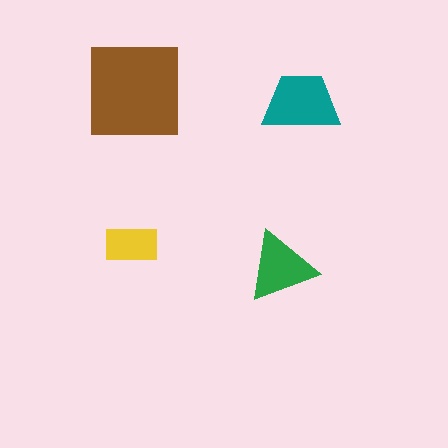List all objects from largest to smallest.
The brown square, the teal trapezoid, the green triangle, the yellow rectangle.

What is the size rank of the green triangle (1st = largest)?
3rd.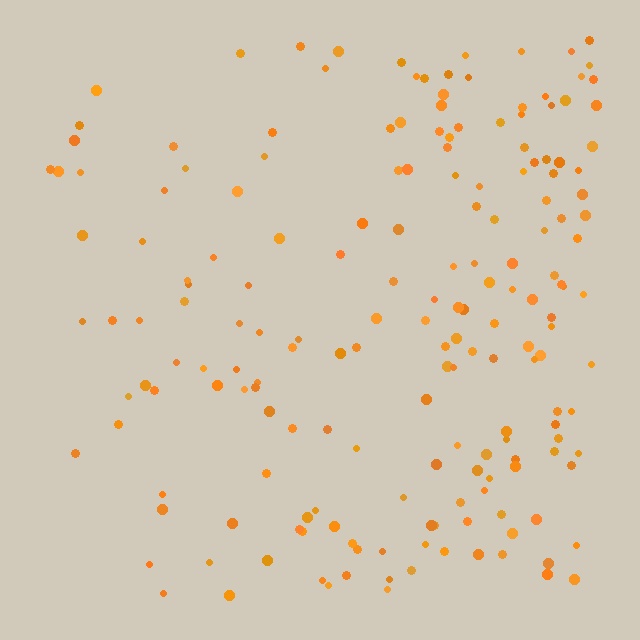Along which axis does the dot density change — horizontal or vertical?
Horizontal.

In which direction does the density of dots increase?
From left to right, with the right side densest.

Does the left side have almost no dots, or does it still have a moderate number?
Still a moderate number, just noticeably fewer than the right.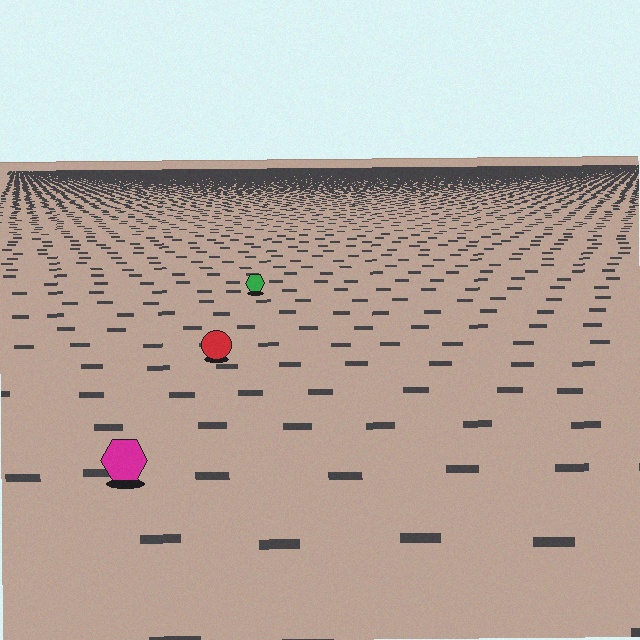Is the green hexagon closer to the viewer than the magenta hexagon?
No. The magenta hexagon is closer — you can tell from the texture gradient: the ground texture is coarser near it.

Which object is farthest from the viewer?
The green hexagon is farthest from the viewer. It appears smaller and the ground texture around it is denser.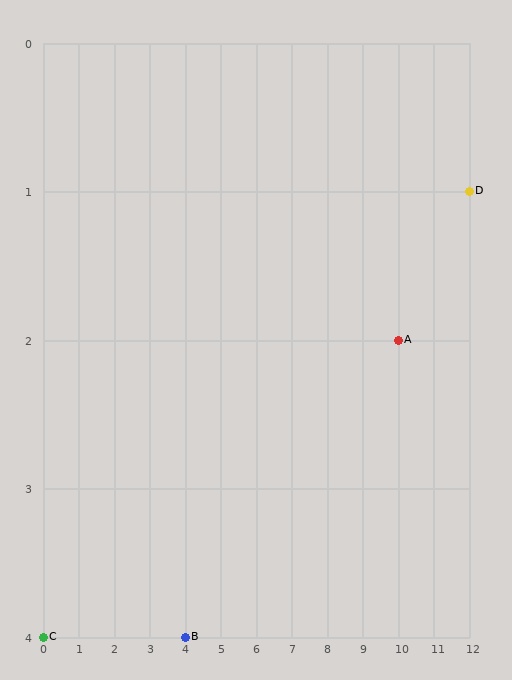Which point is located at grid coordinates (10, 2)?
Point A is at (10, 2).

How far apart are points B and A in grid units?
Points B and A are 6 columns and 2 rows apart (about 6.3 grid units diagonally).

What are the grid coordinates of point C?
Point C is at grid coordinates (0, 4).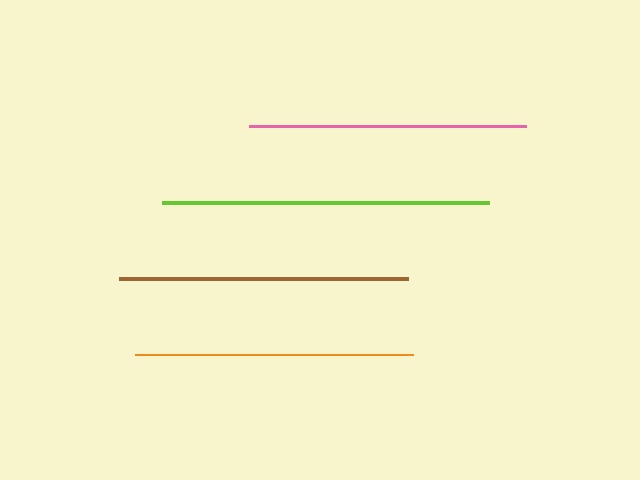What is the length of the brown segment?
The brown segment is approximately 289 pixels long.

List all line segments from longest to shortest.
From longest to shortest: lime, brown, orange, pink.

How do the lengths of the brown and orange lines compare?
The brown and orange lines are approximately the same length.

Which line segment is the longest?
The lime line is the longest at approximately 327 pixels.